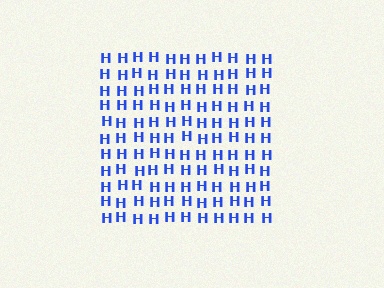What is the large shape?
The large shape is a square.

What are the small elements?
The small elements are letter H's.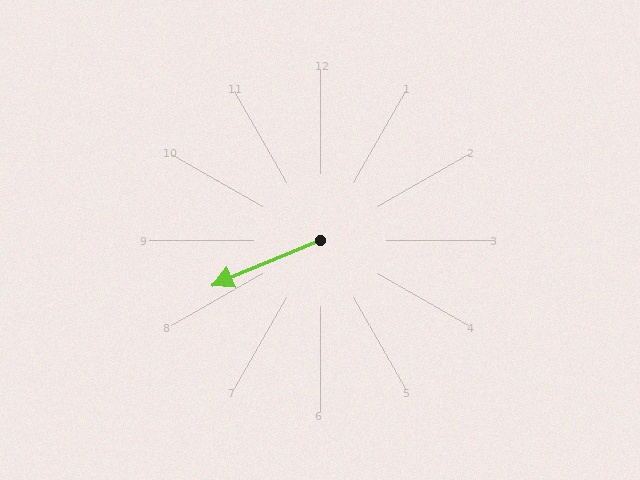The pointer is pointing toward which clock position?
Roughly 8 o'clock.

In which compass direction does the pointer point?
Southwest.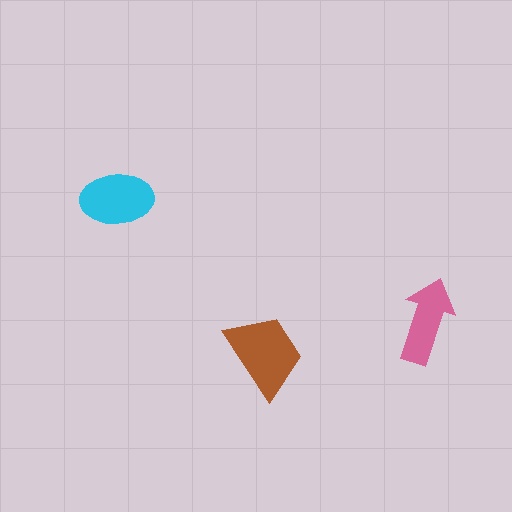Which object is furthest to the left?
The cyan ellipse is leftmost.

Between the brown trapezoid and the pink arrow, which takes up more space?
The brown trapezoid.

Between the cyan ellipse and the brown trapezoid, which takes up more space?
The brown trapezoid.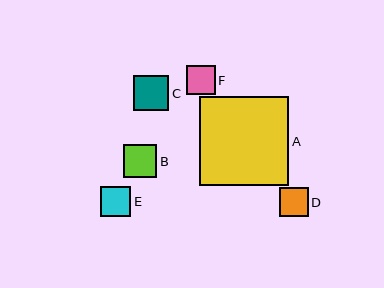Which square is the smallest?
Square F is the smallest with a size of approximately 28 pixels.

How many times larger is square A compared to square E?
Square A is approximately 2.9 times the size of square E.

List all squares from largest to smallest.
From largest to smallest: A, C, B, E, D, F.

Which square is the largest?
Square A is the largest with a size of approximately 89 pixels.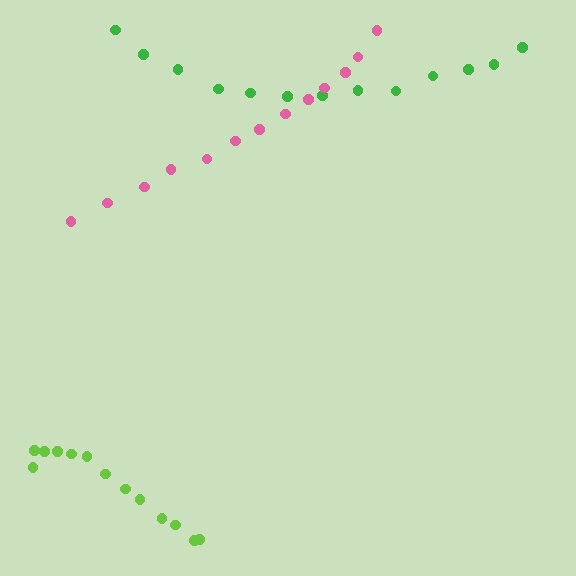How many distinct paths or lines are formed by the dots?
There are 3 distinct paths.